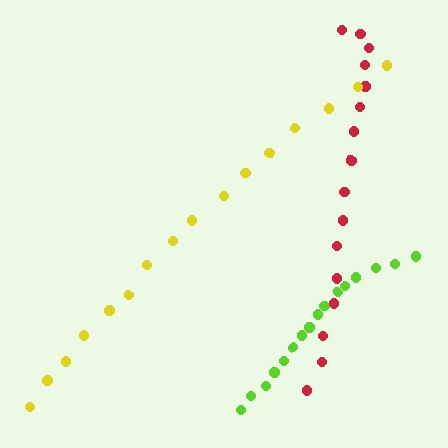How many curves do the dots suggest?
There are 3 distinct paths.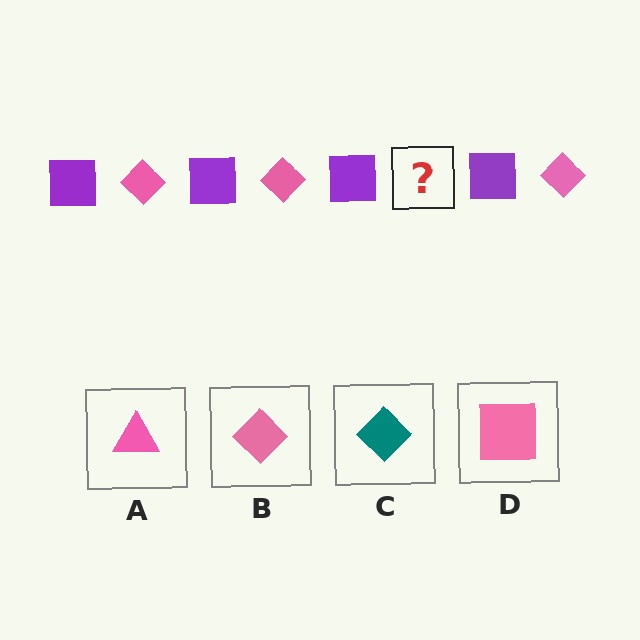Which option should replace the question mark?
Option B.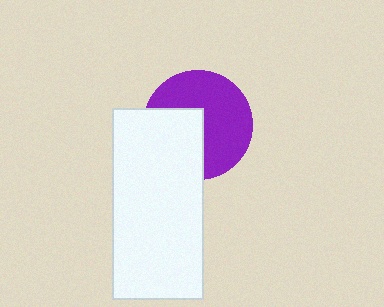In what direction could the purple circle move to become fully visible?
The purple circle could move toward the upper-right. That would shift it out from behind the white rectangle entirely.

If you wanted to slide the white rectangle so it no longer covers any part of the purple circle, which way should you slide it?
Slide it toward the lower-left — that is the most direct way to separate the two shapes.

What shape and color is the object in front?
The object in front is a white rectangle.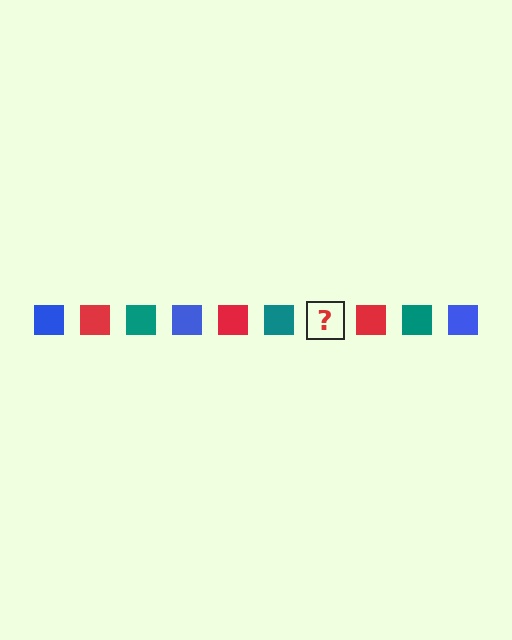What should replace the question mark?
The question mark should be replaced with a blue square.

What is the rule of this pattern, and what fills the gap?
The rule is that the pattern cycles through blue, red, teal squares. The gap should be filled with a blue square.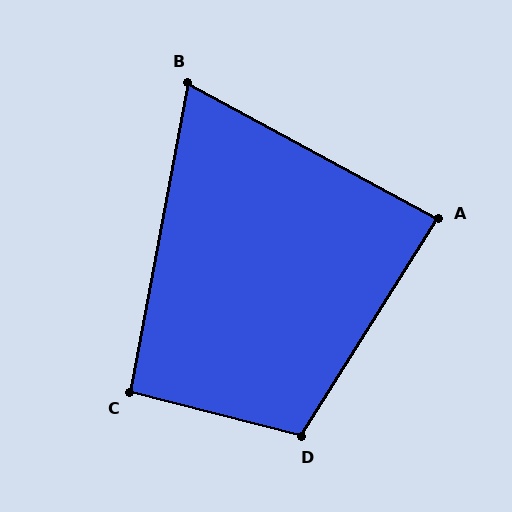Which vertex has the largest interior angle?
D, at approximately 108 degrees.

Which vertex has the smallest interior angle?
B, at approximately 72 degrees.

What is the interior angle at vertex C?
Approximately 94 degrees (approximately right).